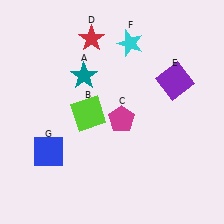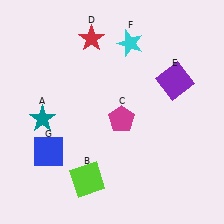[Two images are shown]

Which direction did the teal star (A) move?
The teal star (A) moved down.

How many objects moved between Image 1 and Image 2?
2 objects moved between the two images.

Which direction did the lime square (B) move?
The lime square (B) moved down.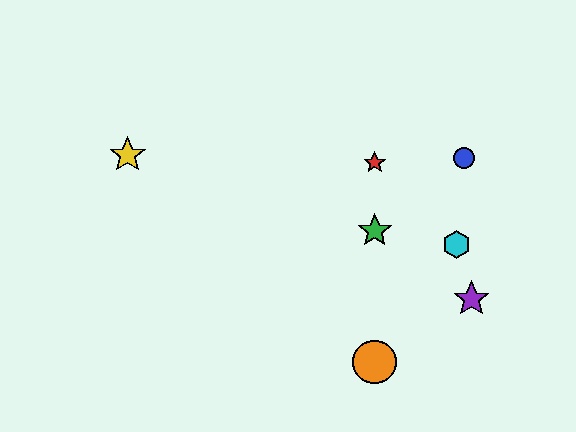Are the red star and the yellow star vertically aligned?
No, the red star is at x≈375 and the yellow star is at x≈128.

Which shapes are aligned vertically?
The red star, the green star, the orange circle are aligned vertically.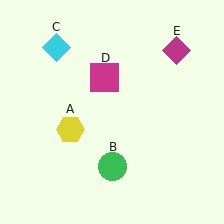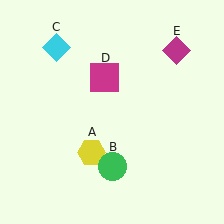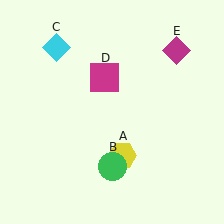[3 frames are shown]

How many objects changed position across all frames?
1 object changed position: yellow hexagon (object A).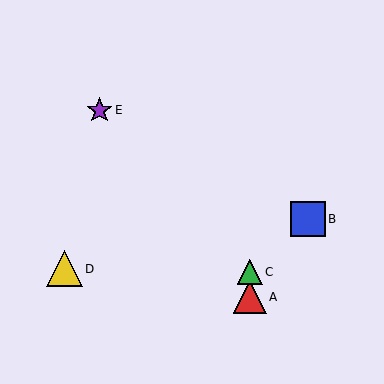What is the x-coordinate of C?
Object C is at x≈250.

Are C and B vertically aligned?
No, C is at x≈250 and B is at x≈308.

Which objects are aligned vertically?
Objects A, C are aligned vertically.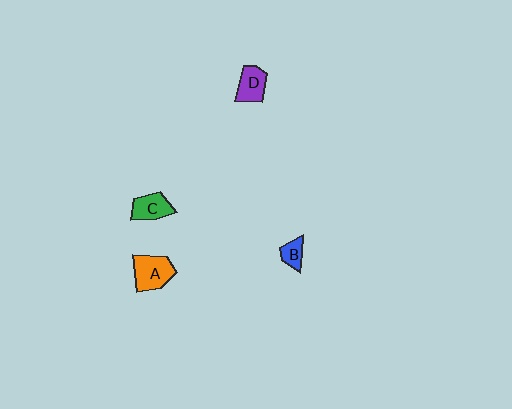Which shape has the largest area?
Shape A (orange).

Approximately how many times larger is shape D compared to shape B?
Approximately 1.6 times.